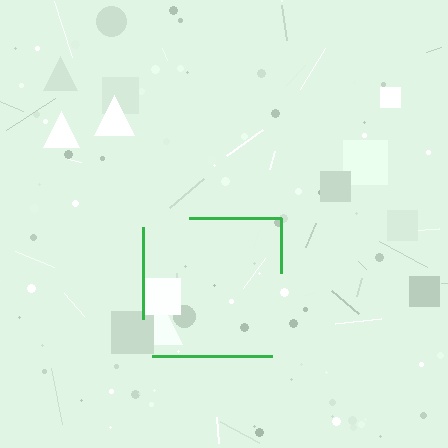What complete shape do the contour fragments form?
The contour fragments form a square.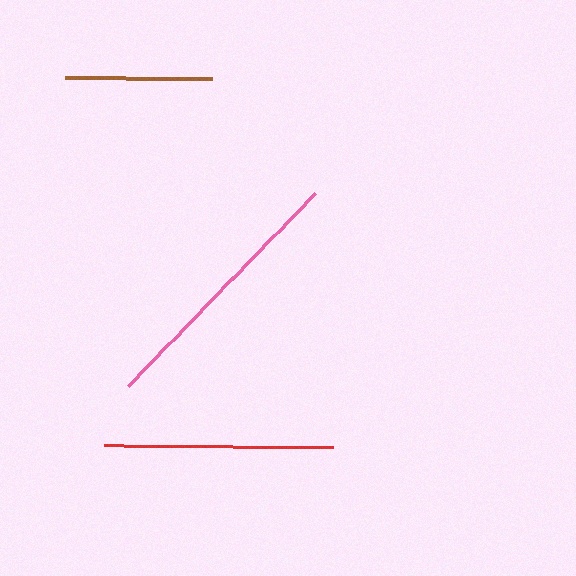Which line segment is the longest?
The pink line is the longest at approximately 268 pixels.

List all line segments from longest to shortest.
From longest to shortest: pink, red, brown.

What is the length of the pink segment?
The pink segment is approximately 268 pixels long.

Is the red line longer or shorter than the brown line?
The red line is longer than the brown line.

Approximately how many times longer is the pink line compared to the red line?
The pink line is approximately 1.2 times the length of the red line.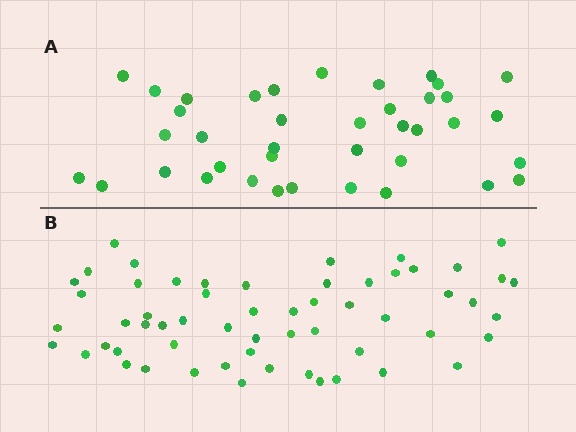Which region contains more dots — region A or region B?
Region B (the bottom region) has more dots.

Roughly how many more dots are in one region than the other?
Region B has approximately 20 more dots than region A.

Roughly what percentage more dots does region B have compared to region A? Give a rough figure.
About 50% more.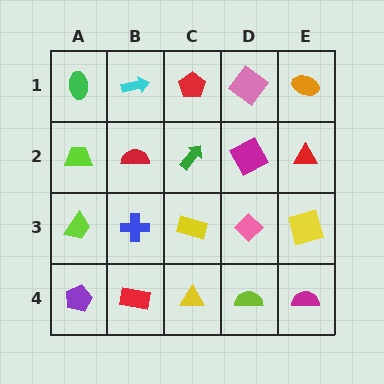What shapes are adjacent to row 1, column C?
A green arrow (row 2, column C), a cyan arrow (row 1, column B), a pink diamond (row 1, column D).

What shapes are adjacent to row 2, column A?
A green ellipse (row 1, column A), a lime trapezoid (row 3, column A), a red semicircle (row 2, column B).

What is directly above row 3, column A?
A lime trapezoid.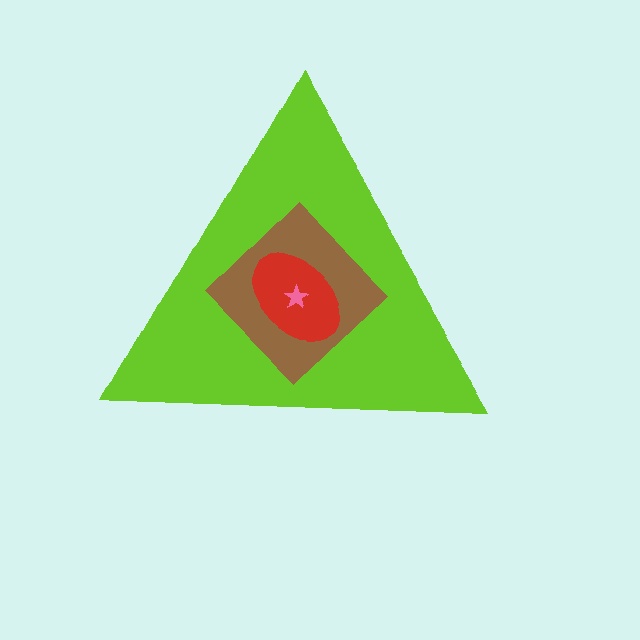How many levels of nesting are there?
4.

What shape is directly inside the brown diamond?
The red ellipse.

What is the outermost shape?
The lime triangle.